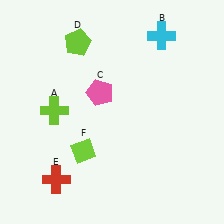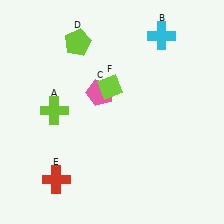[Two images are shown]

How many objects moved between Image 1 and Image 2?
1 object moved between the two images.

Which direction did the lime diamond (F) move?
The lime diamond (F) moved up.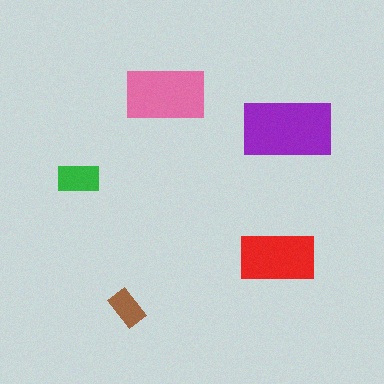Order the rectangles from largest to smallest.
the purple one, the pink one, the red one, the green one, the brown one.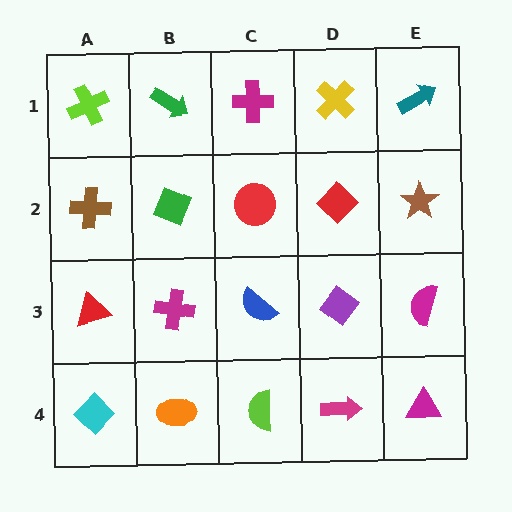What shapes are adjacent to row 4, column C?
A blue semicircle (row 3, column C), an orange ellipse (row 4, column B), a magenta arrow (row 4, column D).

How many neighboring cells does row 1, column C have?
3.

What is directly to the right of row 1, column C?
A yellow cross.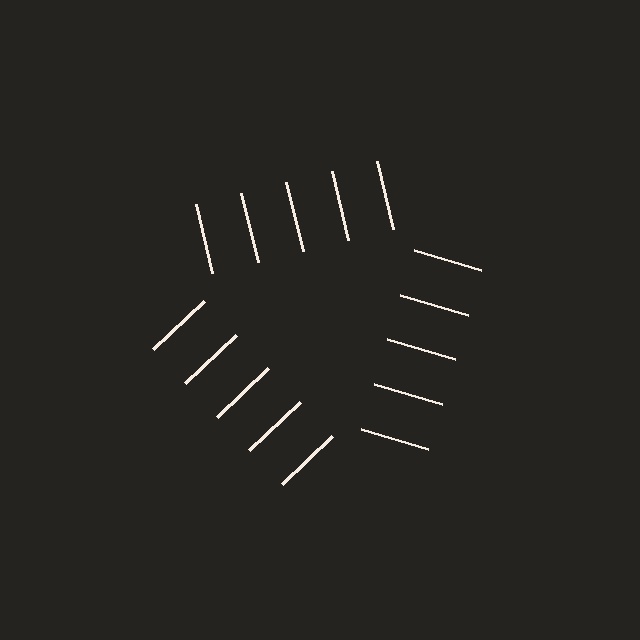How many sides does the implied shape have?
3 sides — the line-ends trace a triangle.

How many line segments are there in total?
15 — 5 along each of the 3 edges.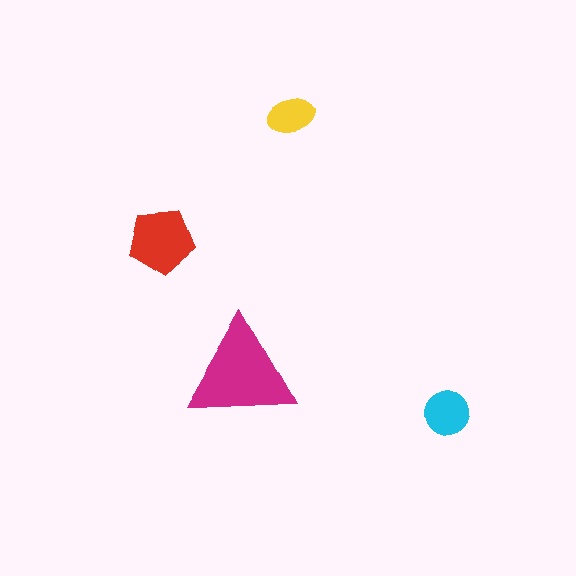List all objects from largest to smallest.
The magenta triangle, the red pentagon, the cyan circle, the yellow ellipse.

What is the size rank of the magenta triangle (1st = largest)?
1st.